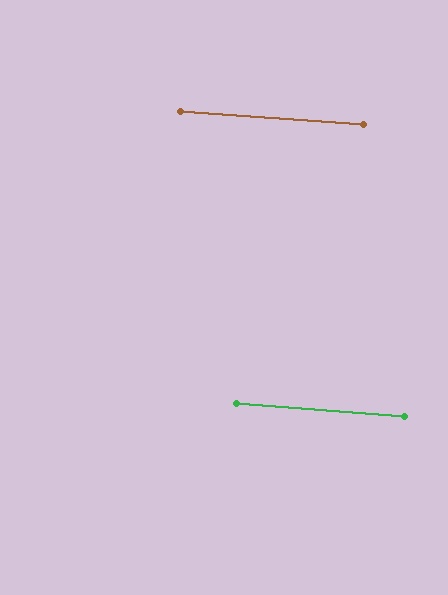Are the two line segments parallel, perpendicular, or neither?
Parallel — their directions differ by only 0.4°.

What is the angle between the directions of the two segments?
Approximately 0 degrees.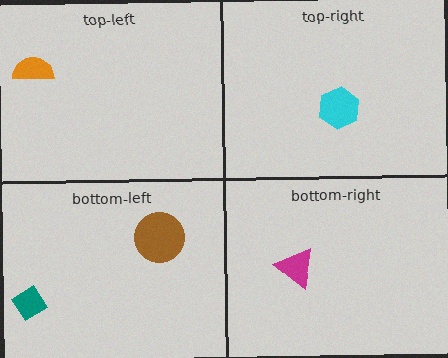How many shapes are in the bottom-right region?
1.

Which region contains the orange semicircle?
The top-left region.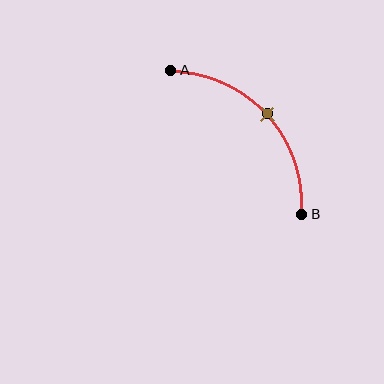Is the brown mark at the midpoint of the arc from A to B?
Yes. The brown mark lies on the arc at equal arc-length from both A and B — it is the arc midpoint.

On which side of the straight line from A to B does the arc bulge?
The arc bulges above and to the right of the straight line connecting A and B.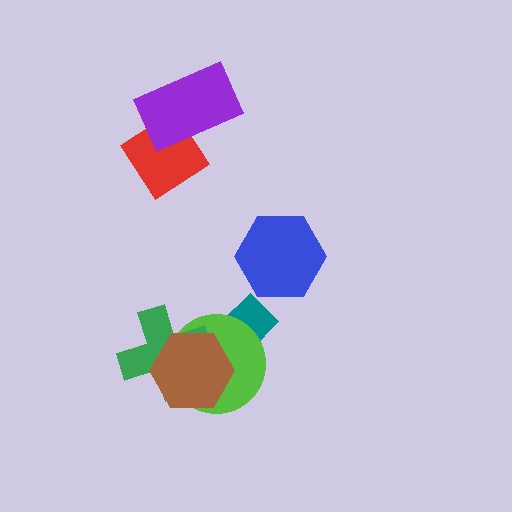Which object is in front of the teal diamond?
The lime circle is in front of the teal diamond.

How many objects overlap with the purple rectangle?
1 object overlaps with the purple rectangle.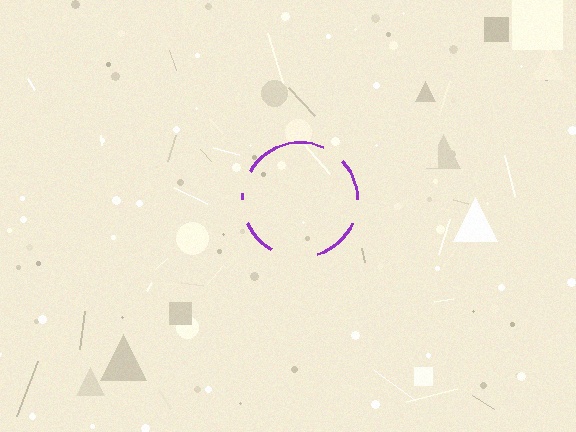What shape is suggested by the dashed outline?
The dashed outline suggests a circle.